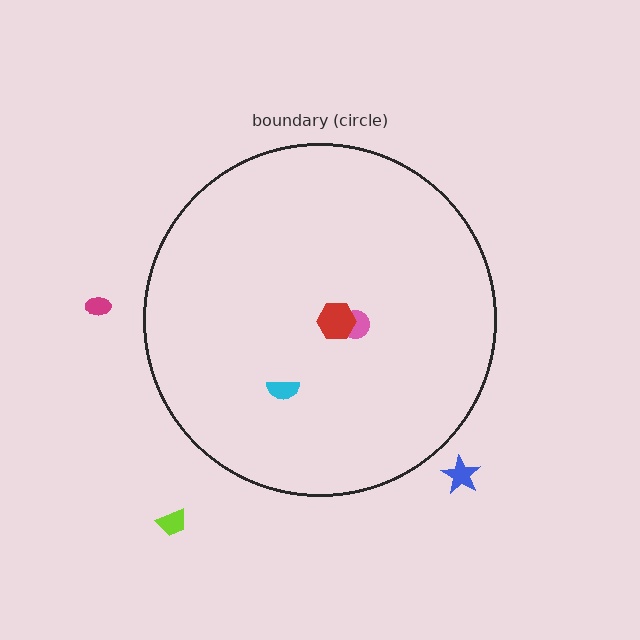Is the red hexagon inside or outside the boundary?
Inside.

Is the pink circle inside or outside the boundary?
Inside.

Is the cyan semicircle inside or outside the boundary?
Inside.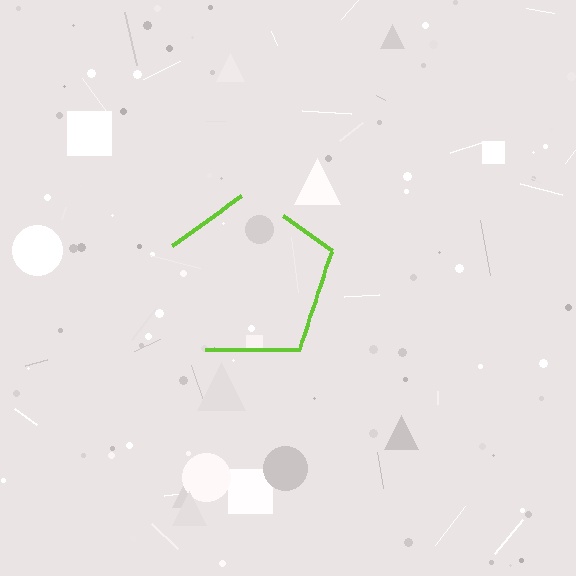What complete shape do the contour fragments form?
The contour fragments form a pentagon.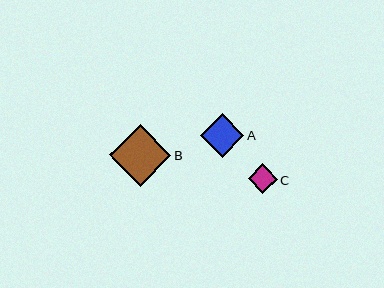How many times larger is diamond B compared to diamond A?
Diamond B is approximately 1.4 times the size of diamond A.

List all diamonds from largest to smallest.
From largest to smallest: B, A, C.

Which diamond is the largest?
Diamond B is the largest with a size of approximately 61 pixels.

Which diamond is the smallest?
Diamond C is the smallest with a size of approximately 29 pixels.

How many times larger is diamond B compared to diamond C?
Diamond B is approximately 2.1 times the size of diamond C.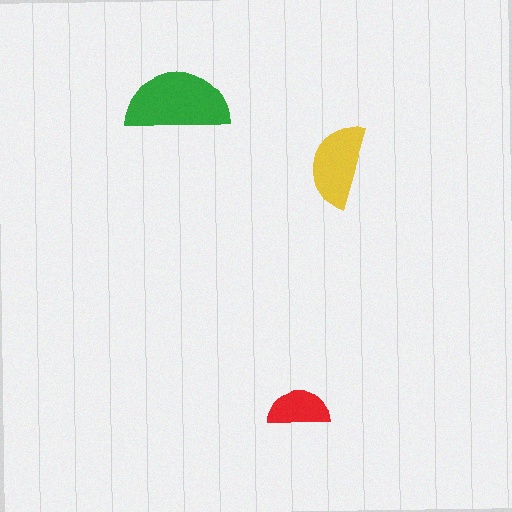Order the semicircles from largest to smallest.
the green one, the yellow one, the red one.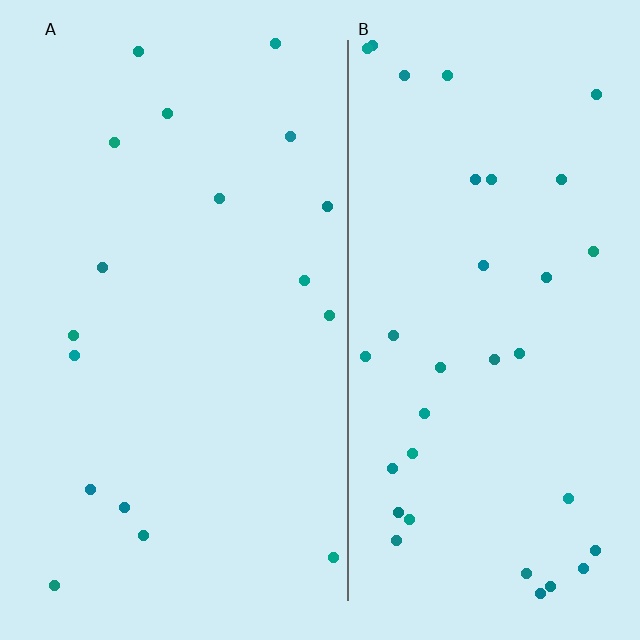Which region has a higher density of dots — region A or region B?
B (the right).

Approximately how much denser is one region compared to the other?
Approximately 2.0× — region B over region A.